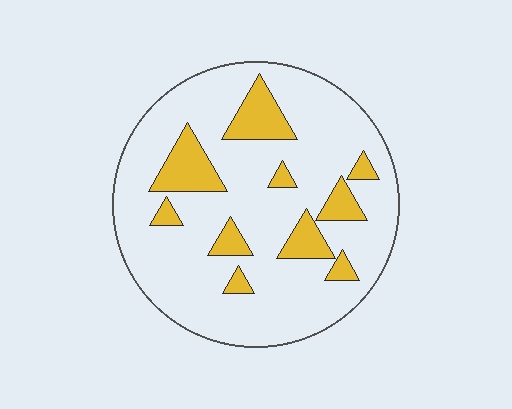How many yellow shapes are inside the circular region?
10.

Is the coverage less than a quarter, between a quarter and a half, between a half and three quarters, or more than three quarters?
Less than a quarter.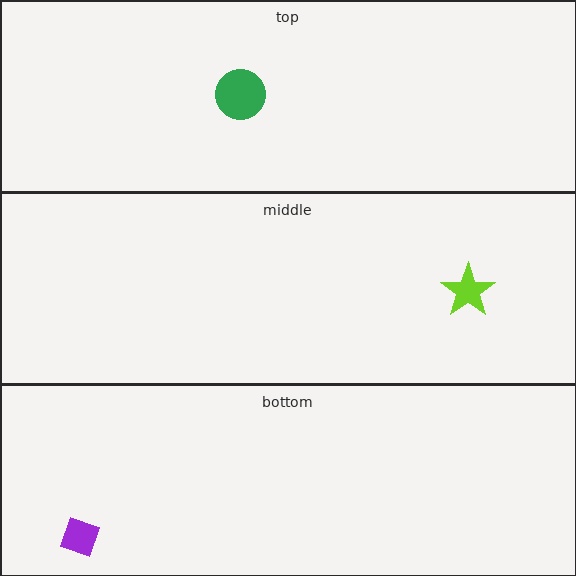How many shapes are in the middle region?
1.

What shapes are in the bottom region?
The purple diamond.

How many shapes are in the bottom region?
1.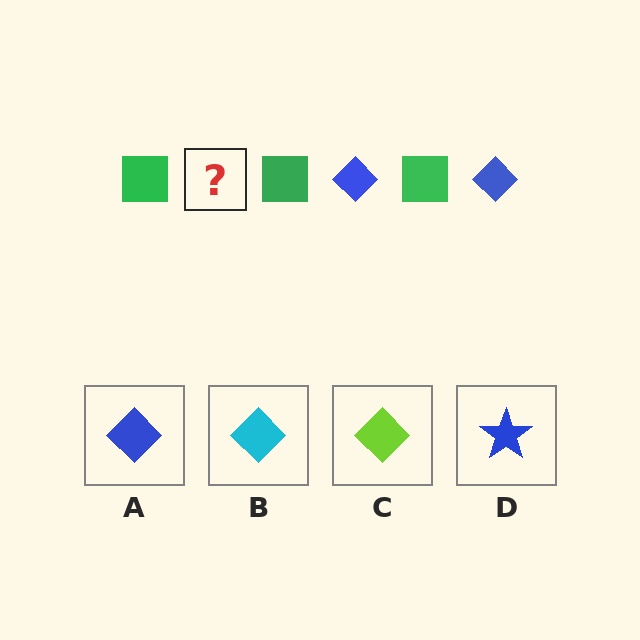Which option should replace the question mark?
Option A.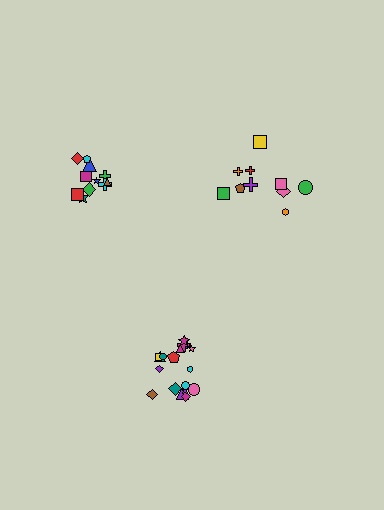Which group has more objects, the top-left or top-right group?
The top-left group.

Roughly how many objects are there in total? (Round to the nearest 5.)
Roughly 40 objects in total.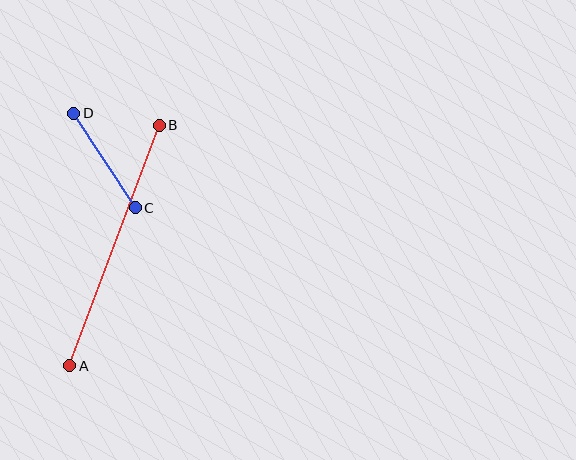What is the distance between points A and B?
The distance is approximately 257 pixels.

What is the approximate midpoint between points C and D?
The midpoint is at approximately (104, 161) pixels.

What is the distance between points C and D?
The distance is approximately 113 pixels.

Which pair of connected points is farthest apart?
Points A and B are farthest apart.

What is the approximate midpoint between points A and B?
The midpoint is at approximately (114, 246) pixels.